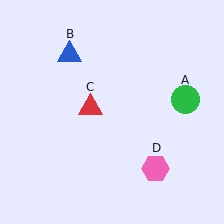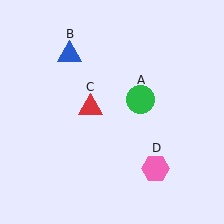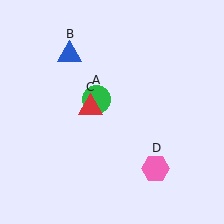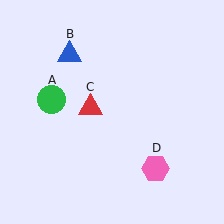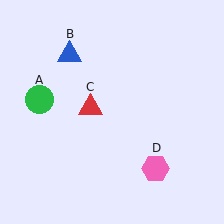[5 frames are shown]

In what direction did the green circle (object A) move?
The green circle (object A) moved left.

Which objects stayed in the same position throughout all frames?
Blue triangle (object B) and red triangle (object C) and pink hexagon (object D) remained stationary.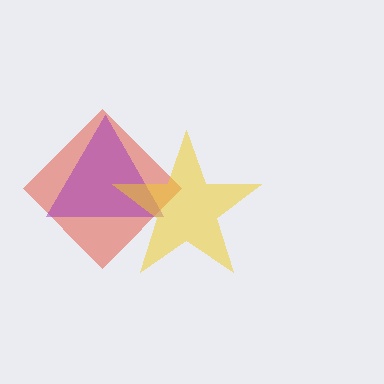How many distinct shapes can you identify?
There are 3 distinct shapes: a red diamond, a purple triangle, a yellow star.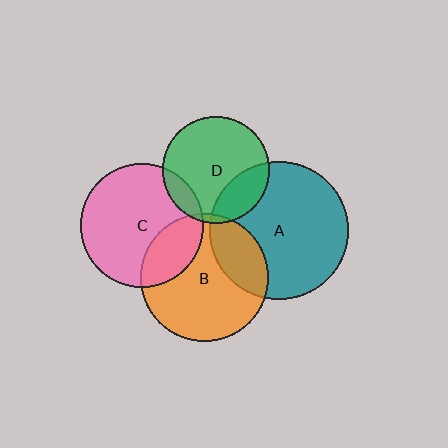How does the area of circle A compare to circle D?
Approximately 1.7 times.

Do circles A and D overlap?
Yes.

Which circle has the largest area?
Circle A (teal).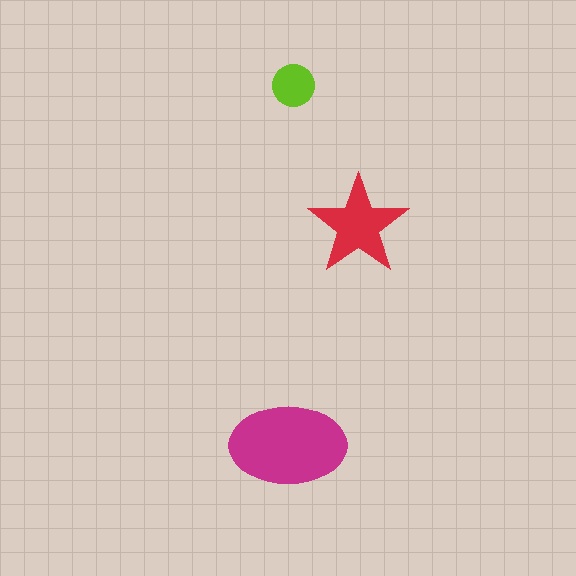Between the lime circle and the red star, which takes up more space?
The red star.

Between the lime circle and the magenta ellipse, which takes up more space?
The magenta ellipse.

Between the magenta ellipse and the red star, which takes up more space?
The magenta ellipse.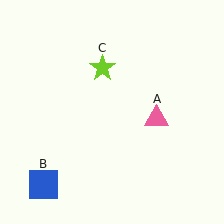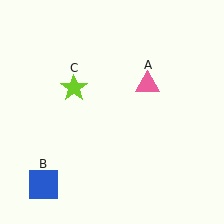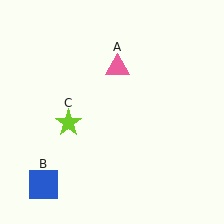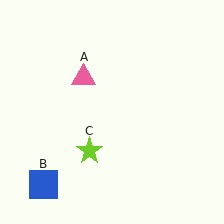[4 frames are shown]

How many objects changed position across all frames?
2 objects changed position: pink triangle (object A), lime star (object C).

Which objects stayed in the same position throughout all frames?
Blue square (object B) remained stationary.